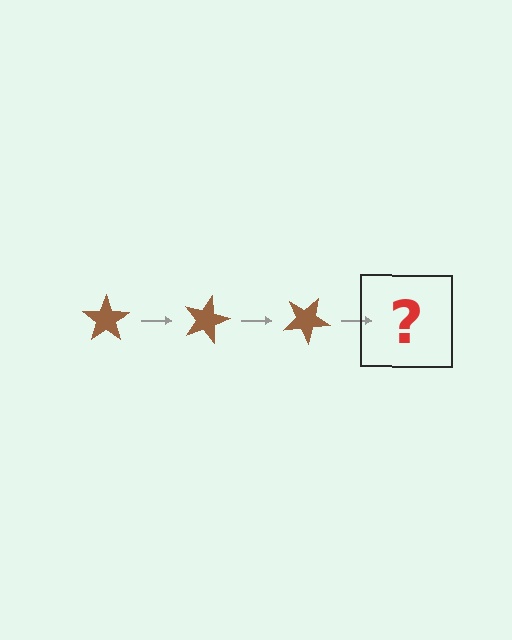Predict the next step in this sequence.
The next step is a brown star rotated 45 degrees.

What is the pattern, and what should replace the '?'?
The pattern is that the star rotates 15 degrees each step. The '?' should be a brown star rotated 45 degrees.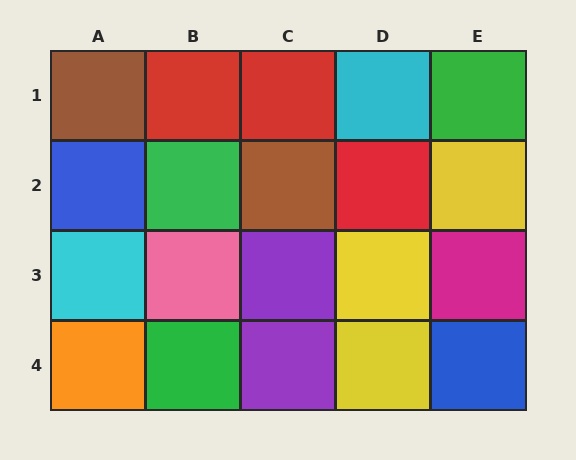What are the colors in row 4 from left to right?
Orange, green, purple, yellow, blue.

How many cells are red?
3 cells are red.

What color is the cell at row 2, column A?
Blue.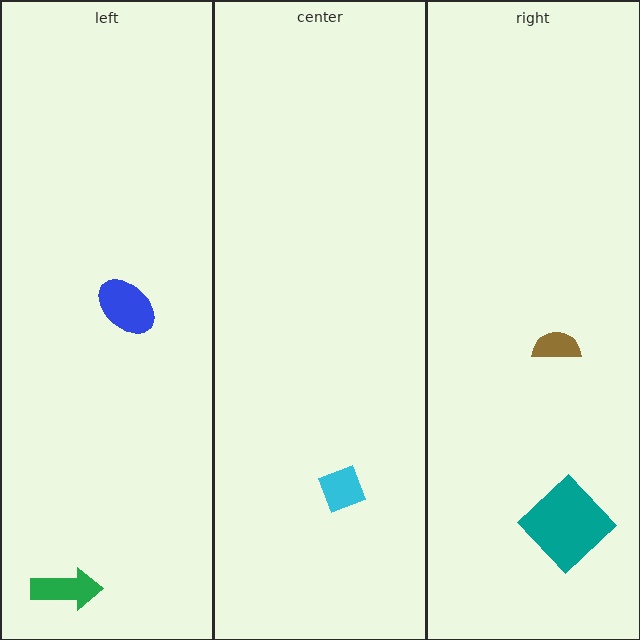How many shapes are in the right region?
2.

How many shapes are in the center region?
1.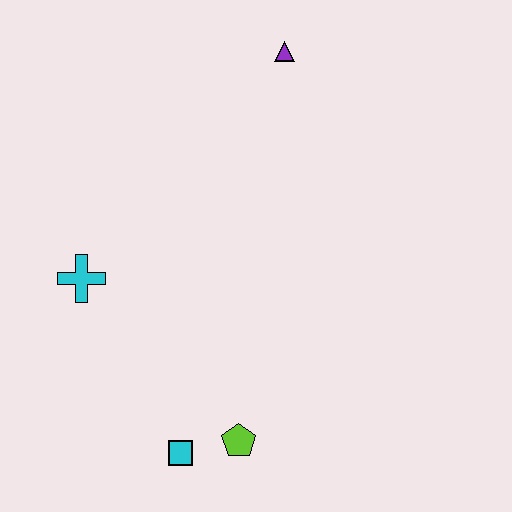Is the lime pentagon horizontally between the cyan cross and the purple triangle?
Yes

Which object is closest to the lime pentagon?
The cyan square is closest to the lime pentagon.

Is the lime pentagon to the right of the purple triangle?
No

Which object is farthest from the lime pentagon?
The purple triangle is farthest from the lime pentagon.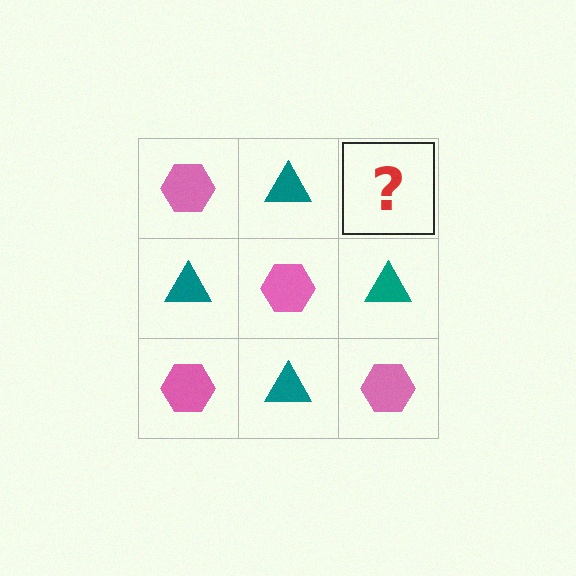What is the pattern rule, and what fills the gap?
The rule is that it alternates pink hexagon and teal triangle in a checkerboard pattern. The gap should be filled with a pink hexagon.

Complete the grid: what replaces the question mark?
The question mark should be replaced with a pink hexagon.